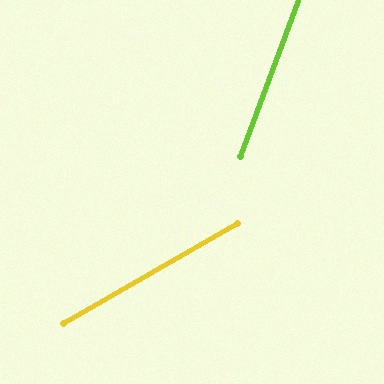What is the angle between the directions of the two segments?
Approximately 40 degrees.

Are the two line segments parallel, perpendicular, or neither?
Neither parallel nor perpendicular — they differ by about 40°.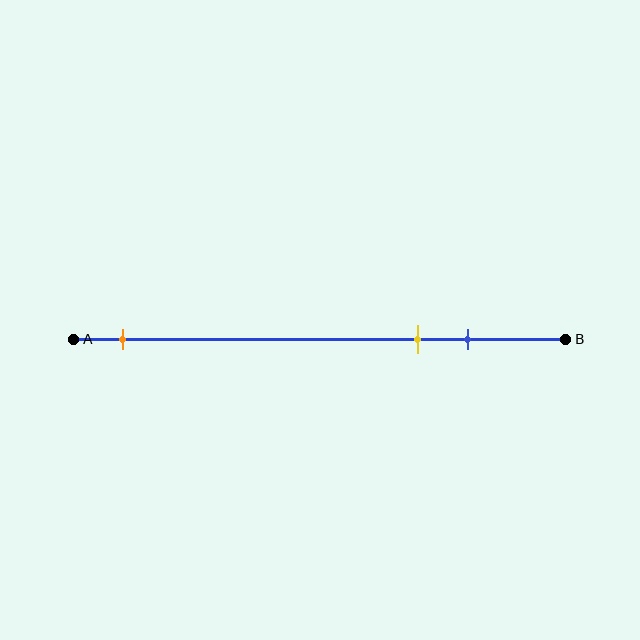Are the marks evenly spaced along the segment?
No, the marks are not evenly spaced.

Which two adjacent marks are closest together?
The yellow and blue marks are the closest adjacent pair.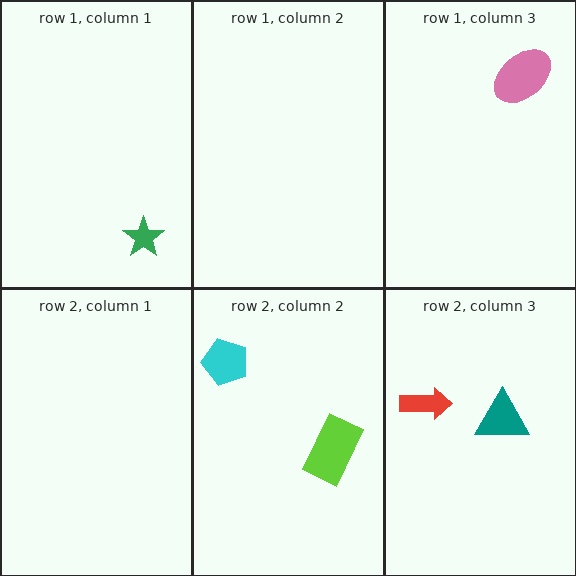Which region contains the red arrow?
The row 2, column 3 region.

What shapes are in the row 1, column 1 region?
The green star.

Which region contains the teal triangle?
The row 2, column 3 region.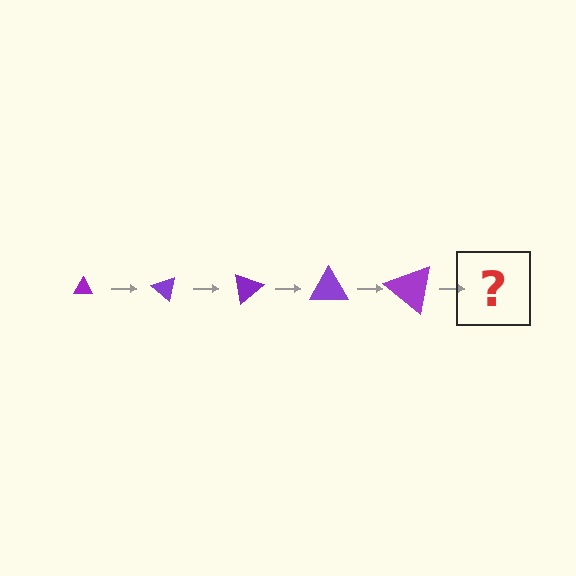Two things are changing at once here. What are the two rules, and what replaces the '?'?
The two rules are that the triangle grows larger each step and it rotates 40 degrees each step. The '?' should be a triangle, larger than the previous one and rotated 200 degrees from the start.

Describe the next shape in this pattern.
It should be a triangle, larger than the previous one and rotated 200 degrees from the start.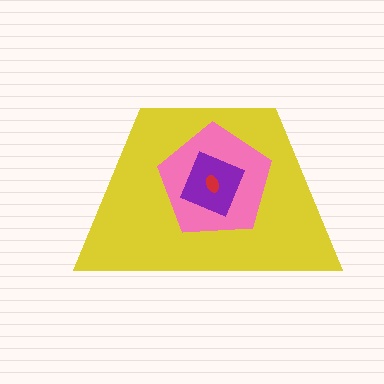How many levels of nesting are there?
4.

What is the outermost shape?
The yellow trapezoid.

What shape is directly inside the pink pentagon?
The purple diamond.